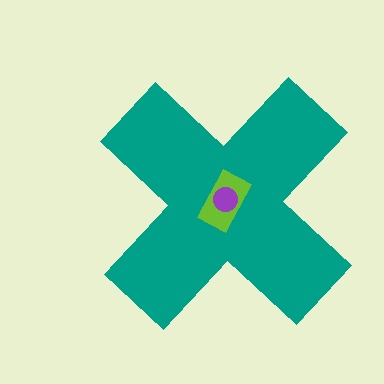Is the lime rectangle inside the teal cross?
Yes.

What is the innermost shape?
The purple circle.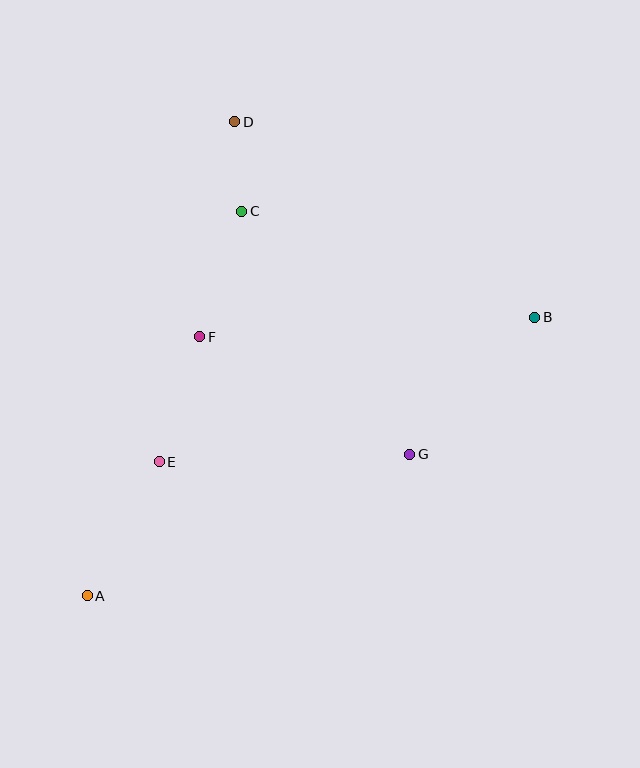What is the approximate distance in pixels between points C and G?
The distance between C and G is approximately 296 pixels.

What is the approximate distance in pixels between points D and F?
The distance between D and F is approximately 217 pixels.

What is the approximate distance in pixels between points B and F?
The distance between B and F is approximately 335 pixels.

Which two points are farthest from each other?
Points A and B are farthest from each other.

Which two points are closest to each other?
Points C and D are closest to each other.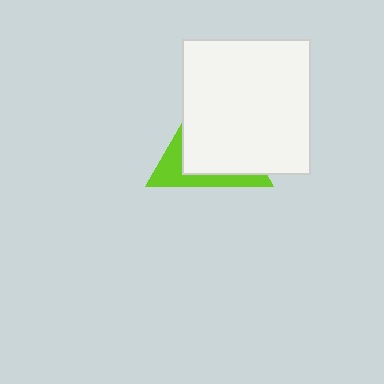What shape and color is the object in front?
The object in front is a white rectangle.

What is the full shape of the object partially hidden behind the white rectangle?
The partially hidden object is a lime triangle.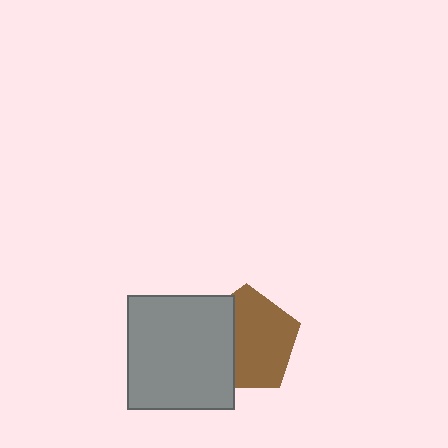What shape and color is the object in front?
The object in front is a gray rectangle.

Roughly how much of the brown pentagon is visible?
About half of it is visible (roughly 64%).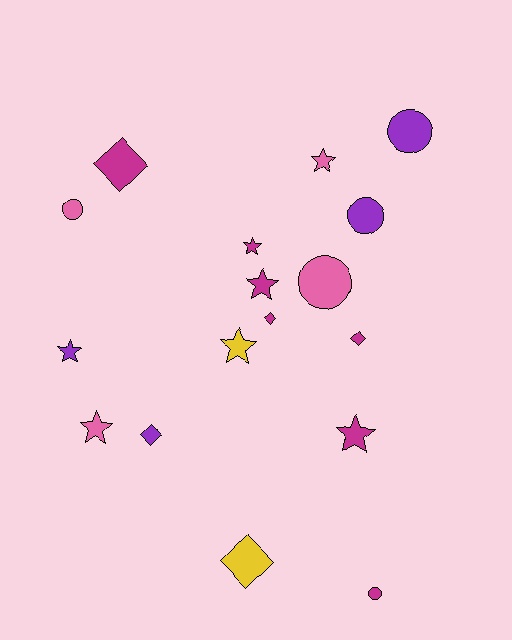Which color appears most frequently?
Magenta, with 7 objects.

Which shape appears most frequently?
Star, with 7 objects.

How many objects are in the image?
There are 17 objects.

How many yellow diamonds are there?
There is 1 yellow diamond.